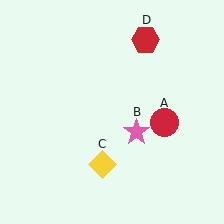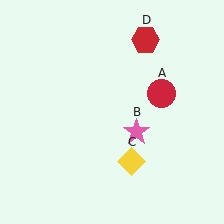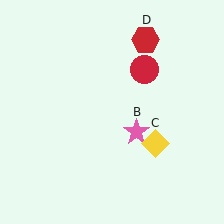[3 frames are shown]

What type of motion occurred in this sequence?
The red circle (object A), yellow diamond (object C) rotated counterclockwise around the center of the scene.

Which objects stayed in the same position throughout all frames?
Pink star (object B) and red hexagon (object D) remained stationary.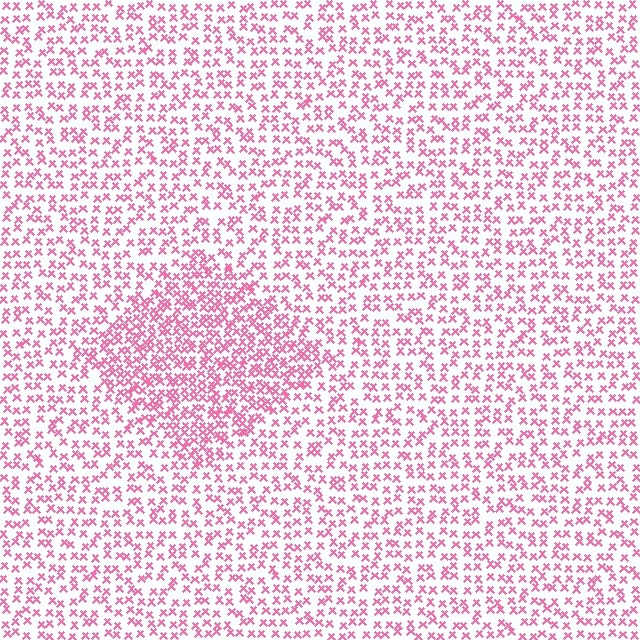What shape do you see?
I see a diamond.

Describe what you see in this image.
The image contains small pink elements arranged at two different densities. A diamond-shaped region is visible where the elements are more densely packed than the surrounding area.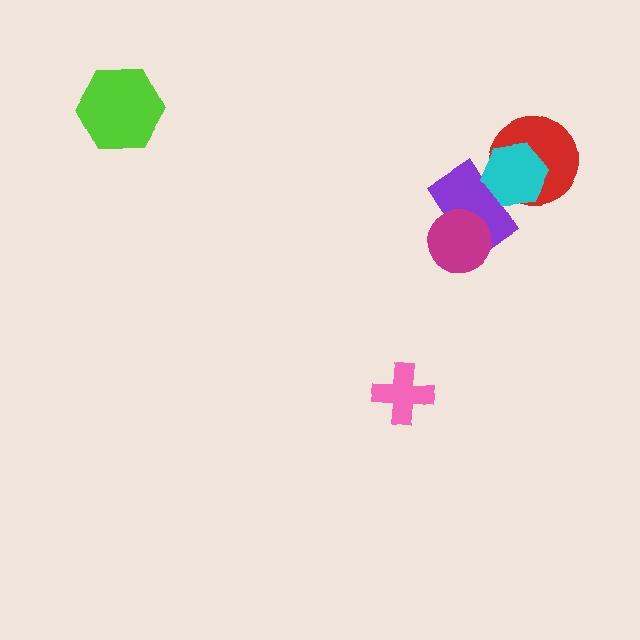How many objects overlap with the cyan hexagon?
2 objects overlap with the cyan hexagon.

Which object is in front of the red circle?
The cyan hexagon is in front of the red circle.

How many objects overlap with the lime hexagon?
0 objects overlap with the lime hexagon.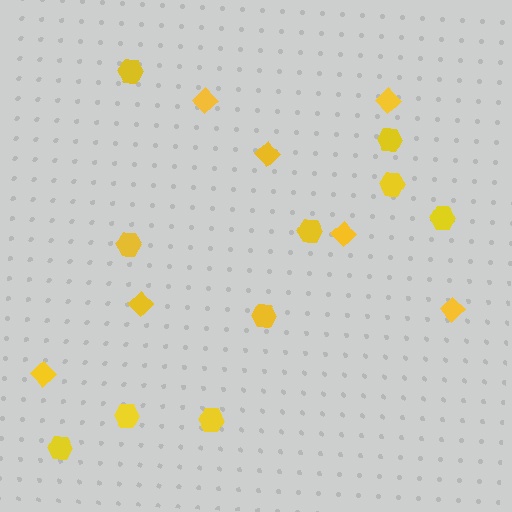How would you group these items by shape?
There are 2 groups: one group of hexagons (10) and one group of diamonds (7).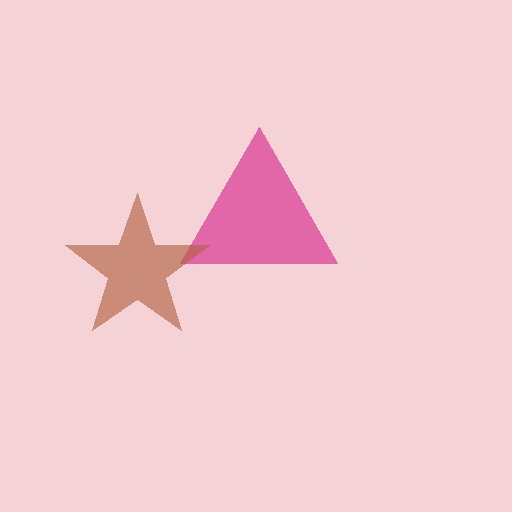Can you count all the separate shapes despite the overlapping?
Yes, there are 2 separate shapes.